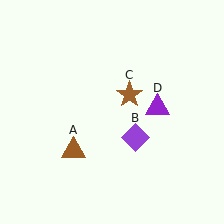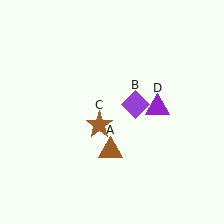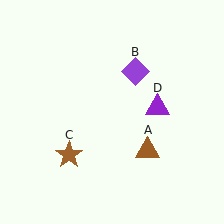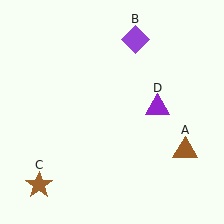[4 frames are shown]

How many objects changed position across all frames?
3 objects changed position: brown triangle (object A), purple diamond (object B), brown star (object C).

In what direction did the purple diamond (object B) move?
The purple diamond (object B) moved up.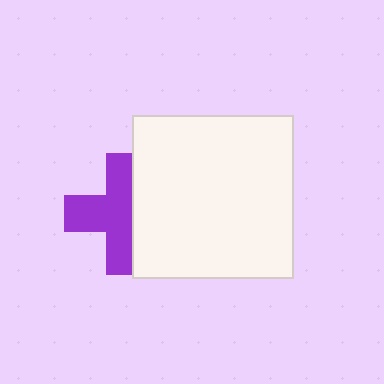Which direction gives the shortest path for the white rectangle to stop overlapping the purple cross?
Moving right gives the shortest separation.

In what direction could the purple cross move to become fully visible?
The purple cross could move left. That would shift it out from behind the white rectangle entirely.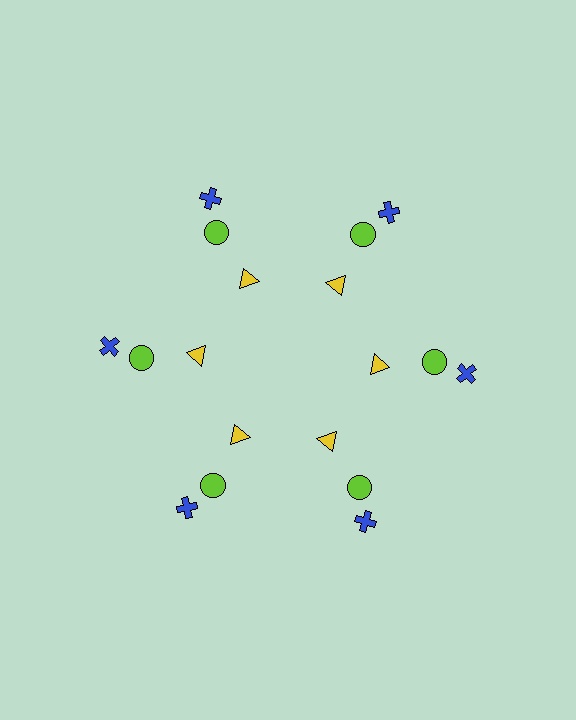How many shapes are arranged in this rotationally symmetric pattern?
There are 18 shapes, arranged in 6 groups of 3.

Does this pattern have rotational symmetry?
Yes, this pattern has 6-fold rotational symmetry. It looks the same after rotating 60 degrees around the center.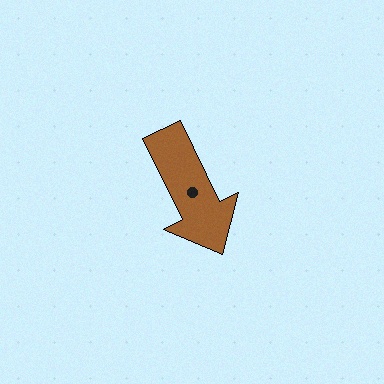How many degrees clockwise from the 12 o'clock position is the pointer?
Approximately 154 degrees.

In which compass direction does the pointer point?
Southeast.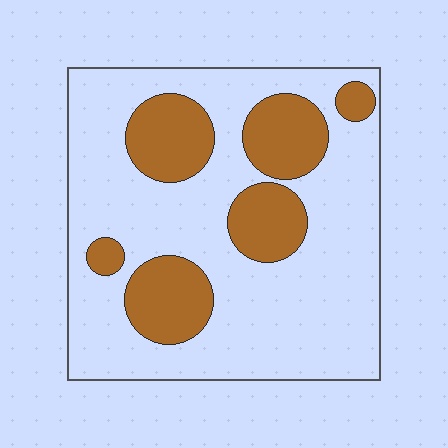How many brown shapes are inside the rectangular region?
6.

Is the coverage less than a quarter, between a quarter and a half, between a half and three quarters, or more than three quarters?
Between a quarter and a half.